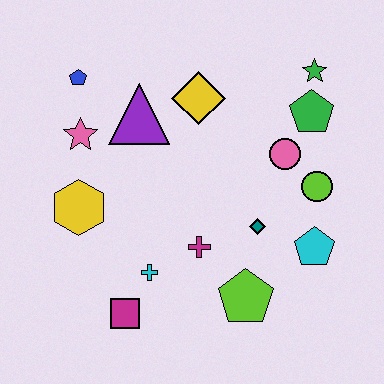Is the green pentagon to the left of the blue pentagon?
No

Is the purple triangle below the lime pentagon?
No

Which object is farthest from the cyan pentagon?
The blue pentagon is farthest from the cyan pentagon.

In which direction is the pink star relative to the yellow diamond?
The pink star is to the left of the yellow diamond.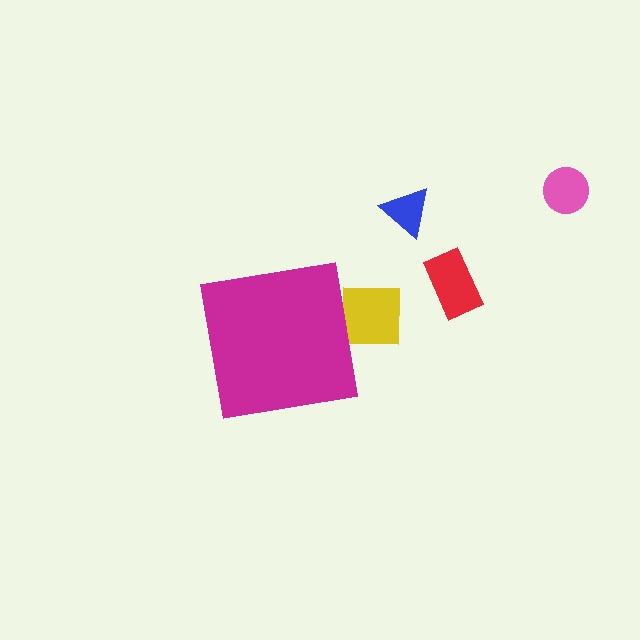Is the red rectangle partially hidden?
No, the red rectangle is fully visible.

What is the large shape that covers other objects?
A magenta square.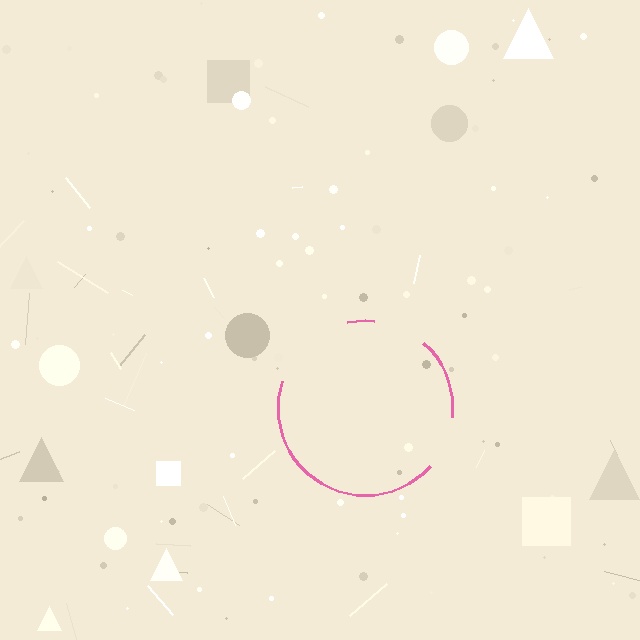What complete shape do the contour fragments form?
The contour fragments form a circle.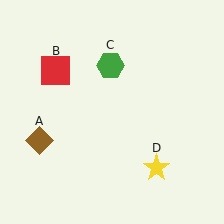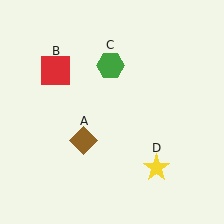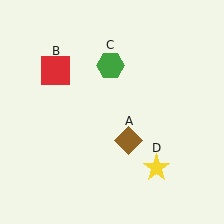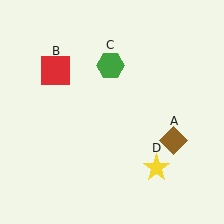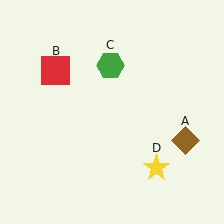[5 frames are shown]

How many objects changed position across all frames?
1 object changed position: brown diamond (object A).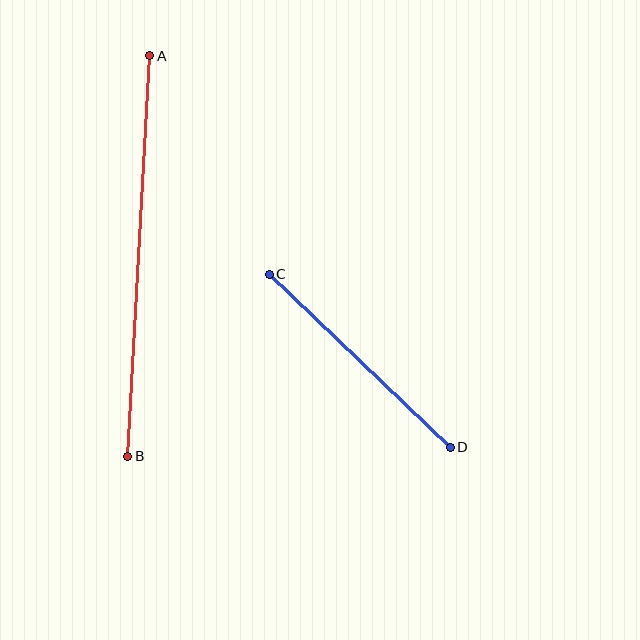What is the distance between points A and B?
The distance is approximately 401 pixels.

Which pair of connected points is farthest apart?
Points A and B are farthest apart.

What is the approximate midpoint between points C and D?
The midpoint is at approximately (360, 361) pixels.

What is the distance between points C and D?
The distance is approximately 250 pixels.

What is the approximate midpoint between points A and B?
The midpoint is at approximately (139, 256) pixels.